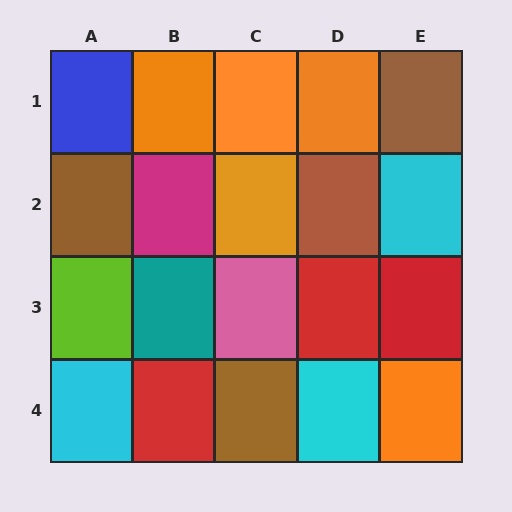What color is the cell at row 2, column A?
Brown.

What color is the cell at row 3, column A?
Lime.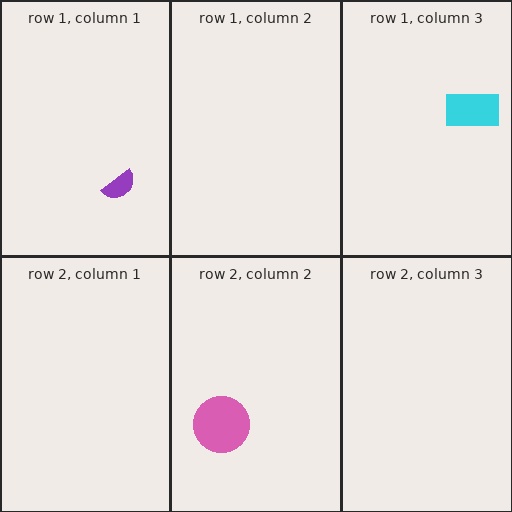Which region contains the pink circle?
The row 2, column 2 region.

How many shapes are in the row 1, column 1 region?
1.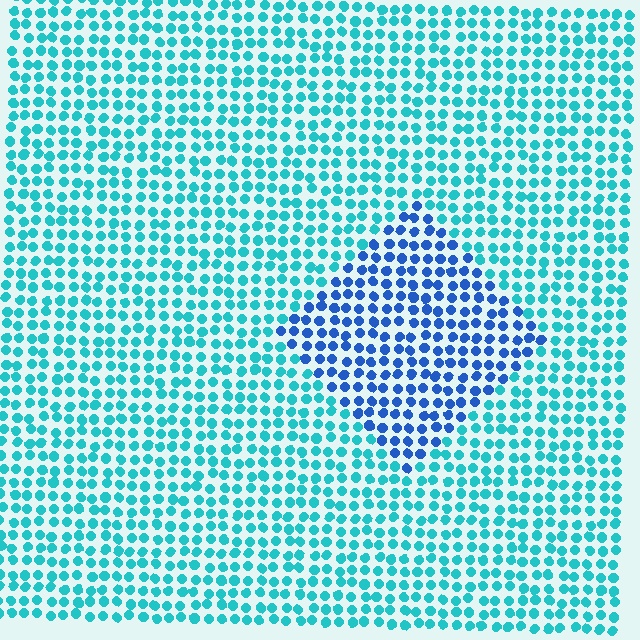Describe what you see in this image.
The image is filled with small cyan elements in a uniform arrangement. A diamond-shaped region is visible where the elements are tinted to a slightly different hue, forming a subtle color boundary.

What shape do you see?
I see a diamond.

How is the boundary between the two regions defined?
The boundary is defined purely by a slight shift in hue (about 39 degrees). Spacing, size, and orientation are identical on both sides.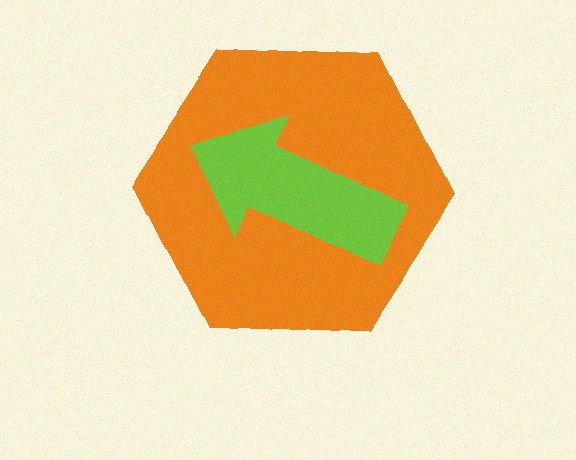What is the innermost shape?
The lime arrow.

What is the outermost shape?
The orange hexagon.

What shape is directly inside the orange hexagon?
The lime arrow.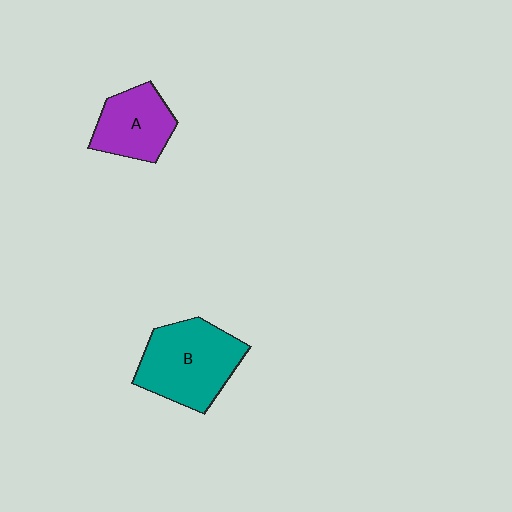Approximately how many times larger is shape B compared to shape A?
Approximately 1.5 times.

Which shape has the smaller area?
Shape A (purple).